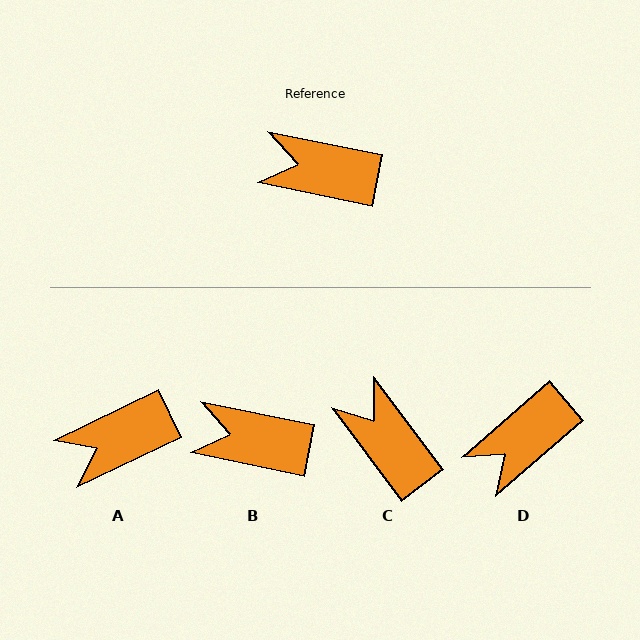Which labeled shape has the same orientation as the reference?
B.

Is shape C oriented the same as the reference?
No, it is off by about 42 degrees.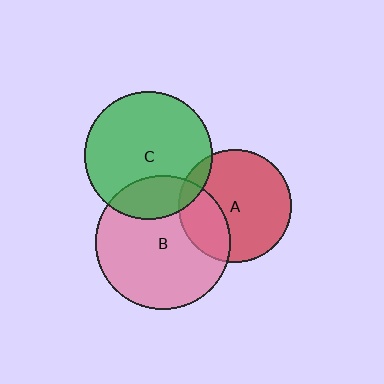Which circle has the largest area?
Circle B (pink).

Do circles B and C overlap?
Yes.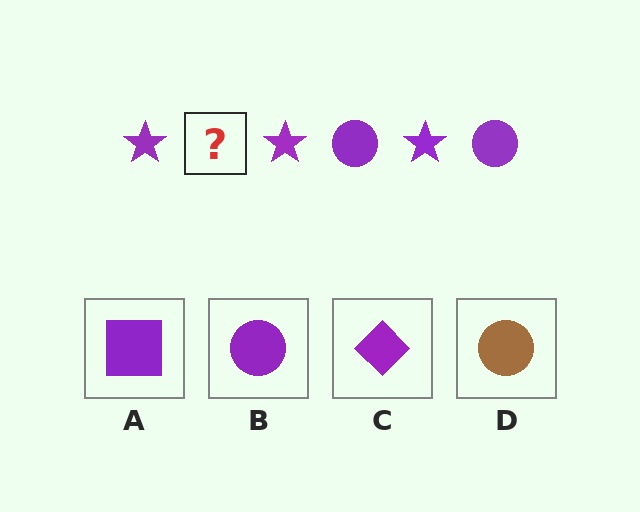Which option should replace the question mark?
Option B.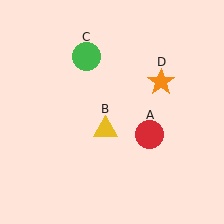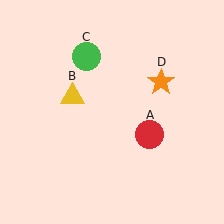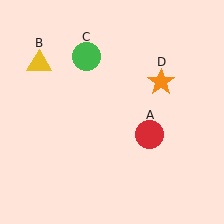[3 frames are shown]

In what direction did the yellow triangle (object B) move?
The yellow triangle (object B) moved up and to the left.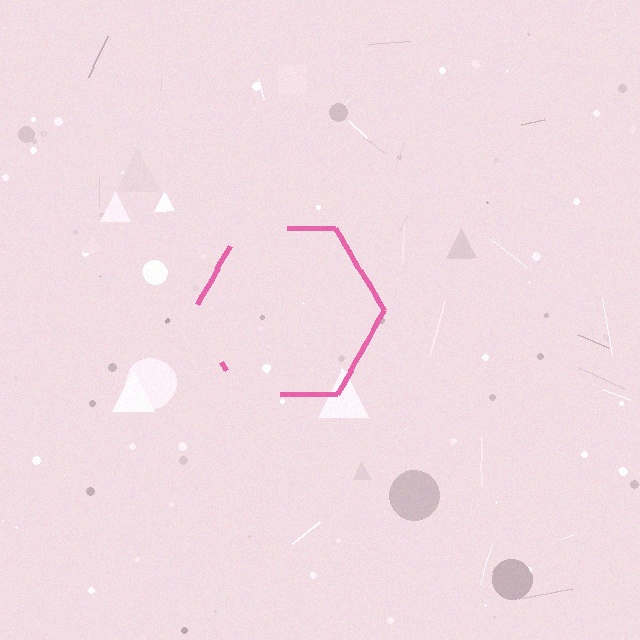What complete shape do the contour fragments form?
The contour fragments form a hexagon.